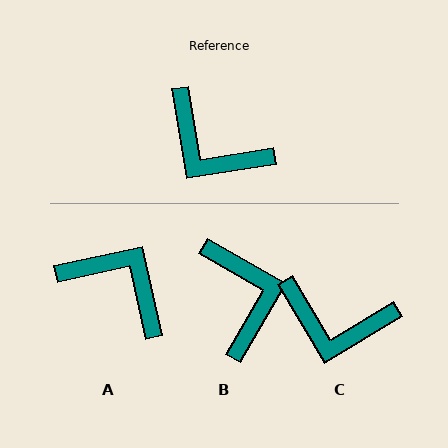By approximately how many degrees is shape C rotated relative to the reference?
Approximately 22 degrees counter-clockwise.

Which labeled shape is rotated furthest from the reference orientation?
A, about 177 degrees away.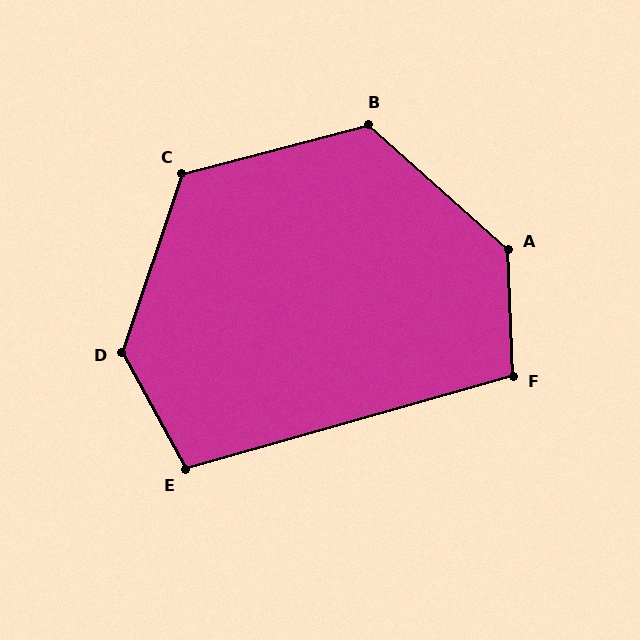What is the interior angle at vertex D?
Approximately 133 degrees (obtuse).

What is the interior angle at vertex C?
Approximately 123 degrees (obtuse).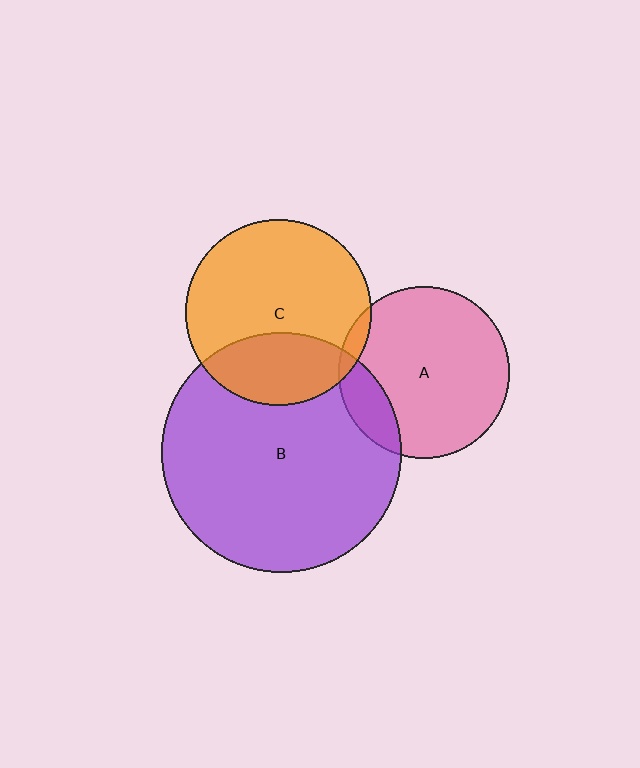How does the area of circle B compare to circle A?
Approximately 2.0 times.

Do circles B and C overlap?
Yes.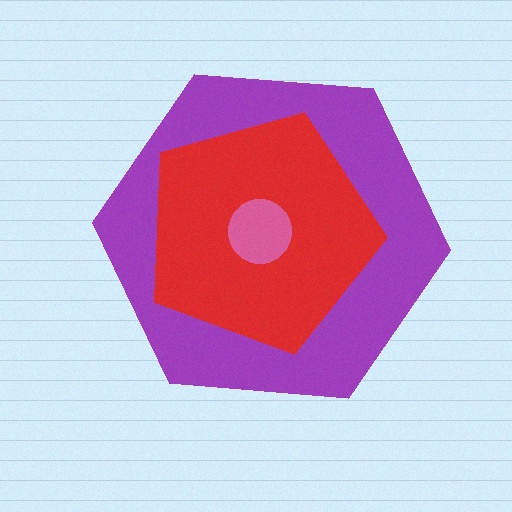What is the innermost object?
The pink circle.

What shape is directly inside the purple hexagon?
The red pentagon.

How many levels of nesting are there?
3.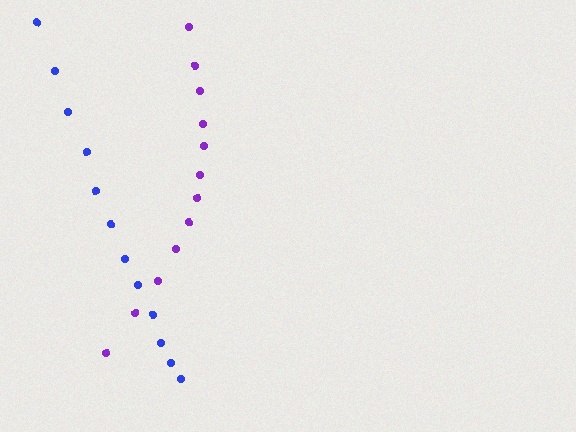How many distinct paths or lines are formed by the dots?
There are 2 distinct paths.